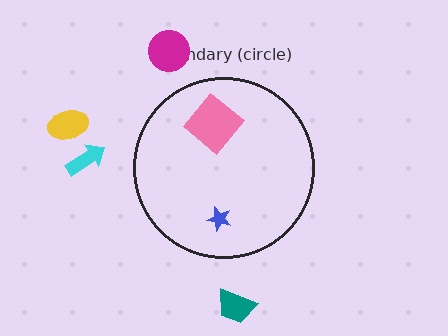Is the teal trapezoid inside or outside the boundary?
Outside.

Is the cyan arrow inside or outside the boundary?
Outside.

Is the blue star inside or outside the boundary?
Inside.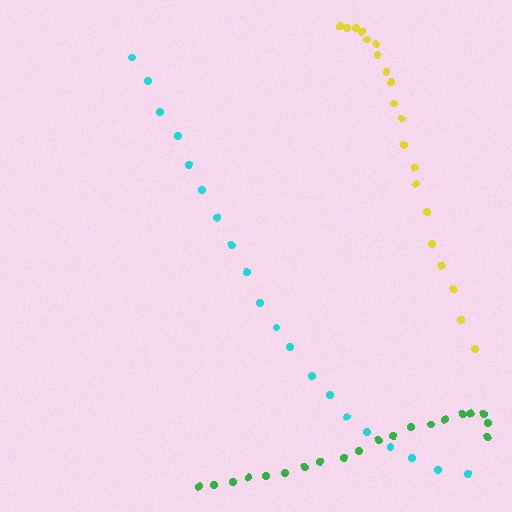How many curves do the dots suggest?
There are 3 distinct paths.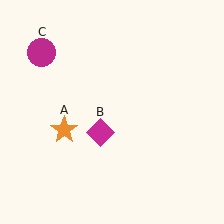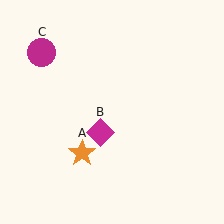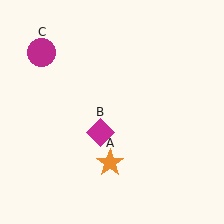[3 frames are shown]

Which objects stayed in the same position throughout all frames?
Magenta diamond (object B) and magenta circle (object C) remained stationary.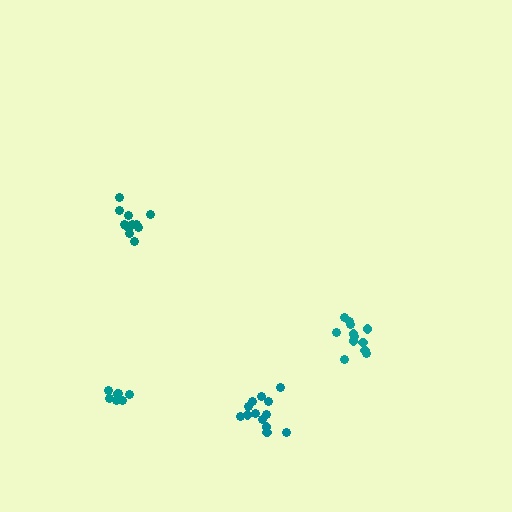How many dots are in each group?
Group 1: 13 dots, Group 2: 13 dots, Group 3: 7 dots, Group 4: 12 dots (45 total).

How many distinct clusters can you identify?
There are 4 distinct clusters.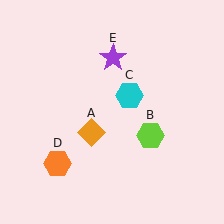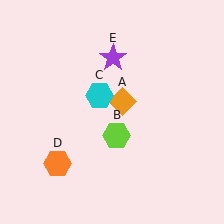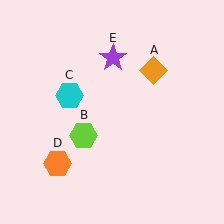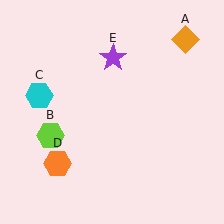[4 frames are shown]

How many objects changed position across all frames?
3 objects changed position: orange diamond (object A), lime hexagon (object B), cyan hexagon (object C).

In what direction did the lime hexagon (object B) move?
The lime hexagon (object B) moved left.